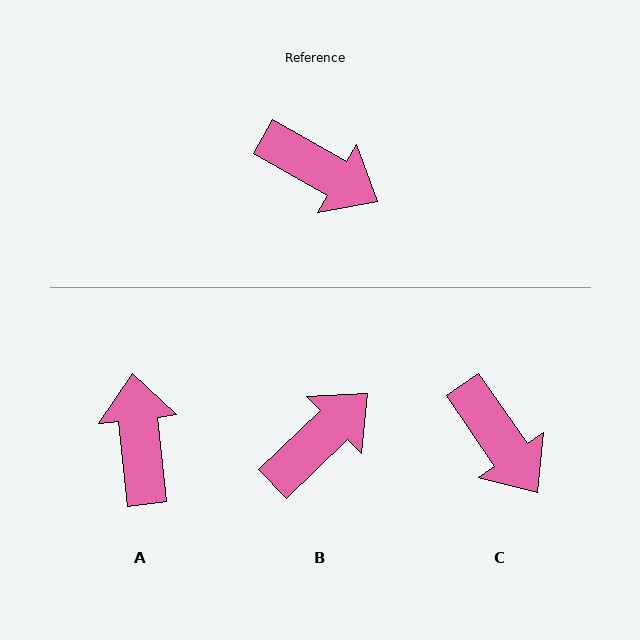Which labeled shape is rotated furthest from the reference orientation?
A, about 126 degrees away.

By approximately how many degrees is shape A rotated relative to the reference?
Approximately 126 degrees counter-clockwise.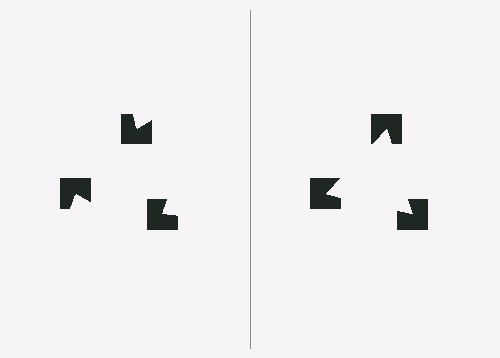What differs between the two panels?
The notched squares are positioned identically on both sides; only the wedge orientations differ. On the right they align to a triangle; on the left they are misaligned.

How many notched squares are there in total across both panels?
6 — 3 on each side.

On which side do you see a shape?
An illusory triangle appears on the right side. On the left side the wedge cuts are rotated, so no coherent shape forms.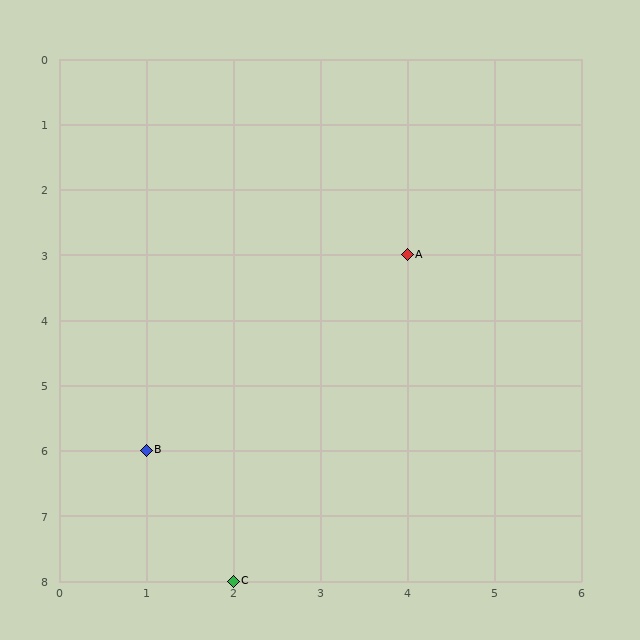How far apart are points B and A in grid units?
Points B and A are 3 columns and 3 rows apart (about 4.2 grid units diagonally).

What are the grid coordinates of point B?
Point B is at grid coordinates (1, 6).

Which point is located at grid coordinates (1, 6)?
Point B is at (1, 6).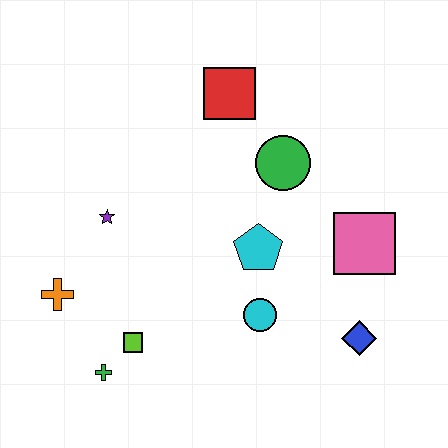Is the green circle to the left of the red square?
No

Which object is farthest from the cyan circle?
The red square is farthest from the cyan circle.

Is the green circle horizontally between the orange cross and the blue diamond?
Yes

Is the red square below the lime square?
No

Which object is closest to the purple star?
The orange cross is closest to the purple star.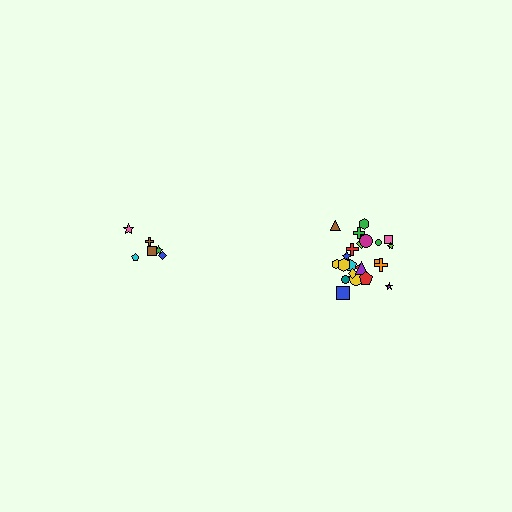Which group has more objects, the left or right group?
The right group.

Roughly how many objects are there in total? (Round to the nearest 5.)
Roughly 30 objects in total.